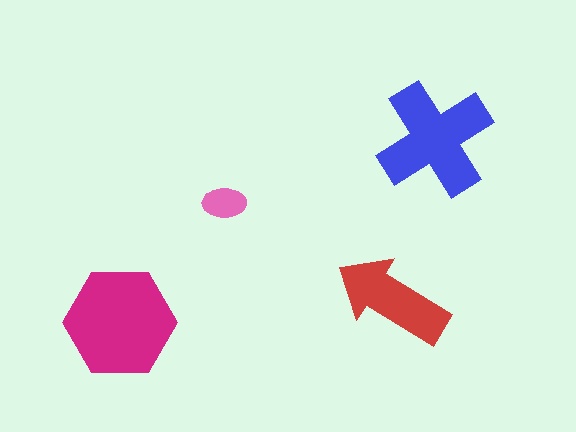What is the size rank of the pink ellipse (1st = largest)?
4th.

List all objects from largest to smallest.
The magenta hexagon, the blue cross, the red arrow, the pink ellipse.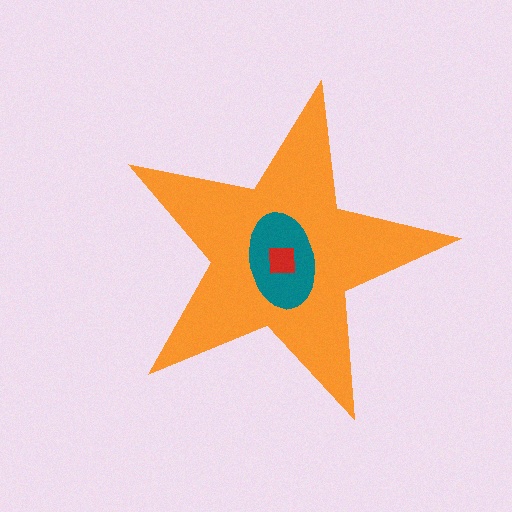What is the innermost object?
The red square.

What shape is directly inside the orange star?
The teal ellipse.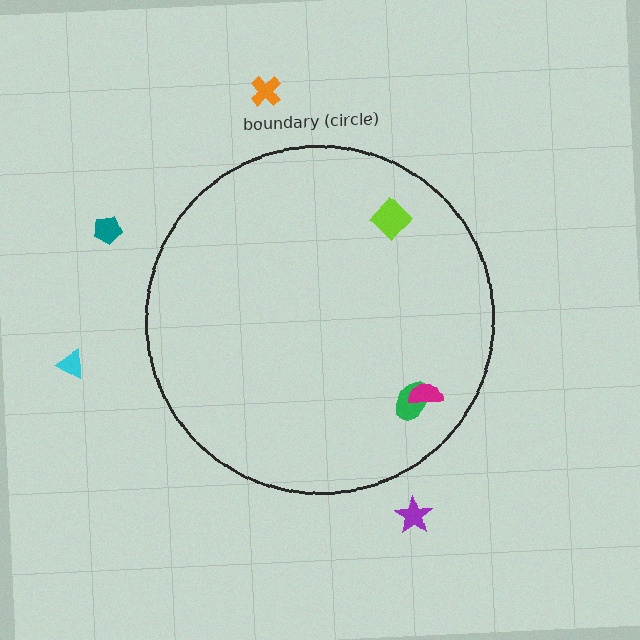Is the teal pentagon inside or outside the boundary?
Outside.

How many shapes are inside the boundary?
3 inside, 4 outside.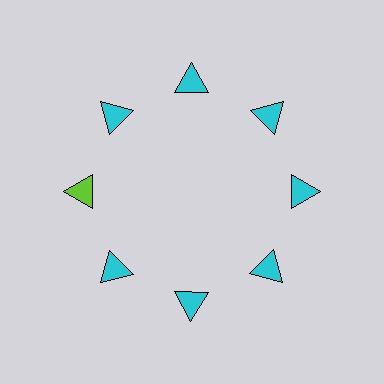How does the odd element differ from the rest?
It has a different color: lime instead of cyan.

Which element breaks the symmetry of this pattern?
The lime triangle at roughly the 9 o'clock position breaks the symmetry. All other shapes are cyan triangles.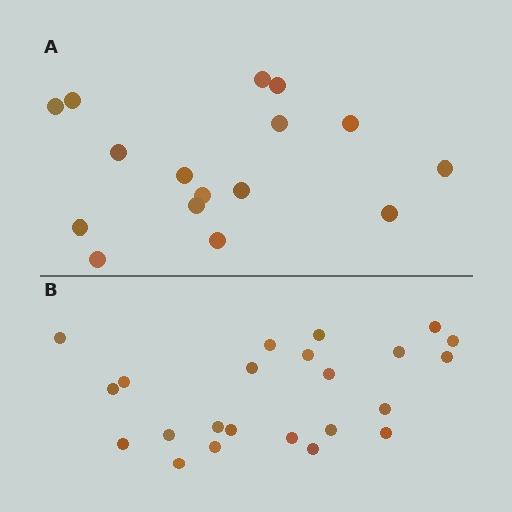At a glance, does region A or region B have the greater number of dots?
Region B (the bottom region) has more dots.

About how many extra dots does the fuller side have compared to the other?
Region B has roughly 8 or so more dots than region A.